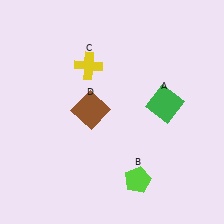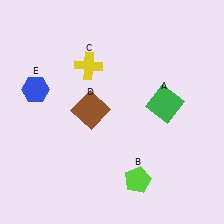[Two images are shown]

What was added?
A blue hexagon (E) was added in Image 2.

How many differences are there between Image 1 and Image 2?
There is 1 difference between the two images.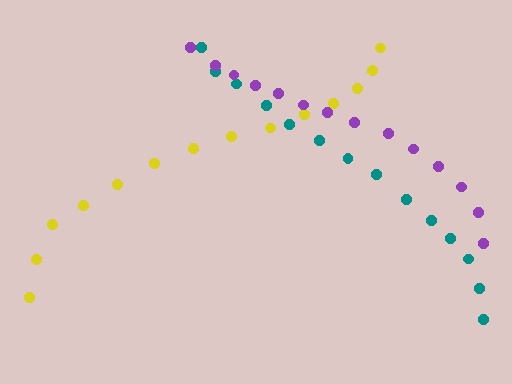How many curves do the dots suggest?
There are 3 distinct paths.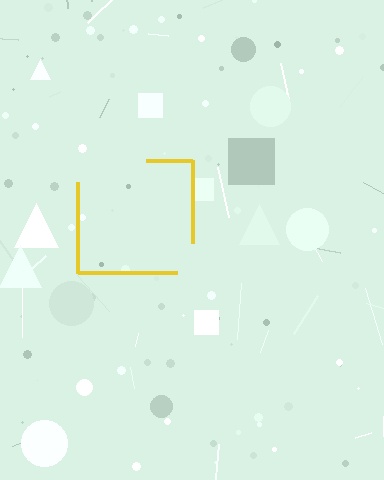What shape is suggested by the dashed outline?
The dashed outline suggests a square.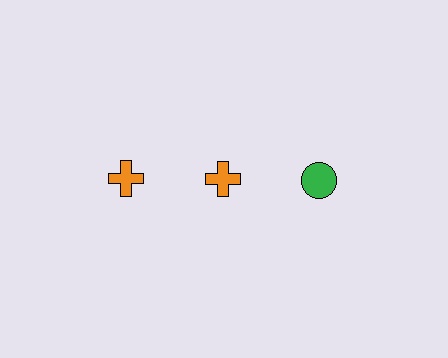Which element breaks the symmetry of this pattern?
The green circle in the top row, center column breaks the symmetry. All other shapes are orange crosses.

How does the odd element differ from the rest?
It differs in both color (green instead of orange) and shape (circle instead of cross).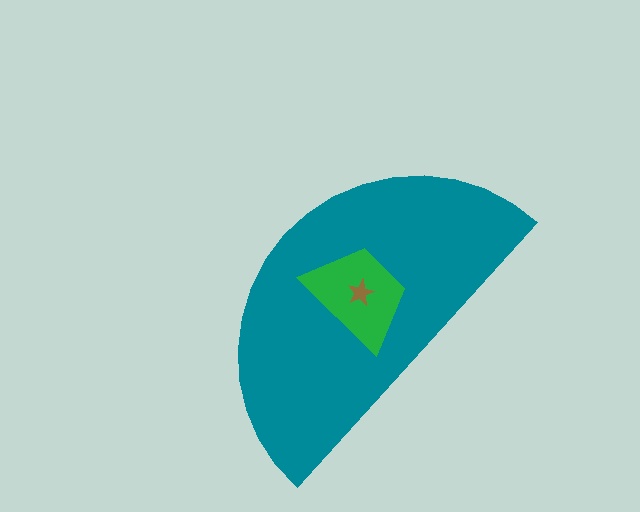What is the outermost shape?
The teal semicircle.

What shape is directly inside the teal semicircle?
The green trapezoid.